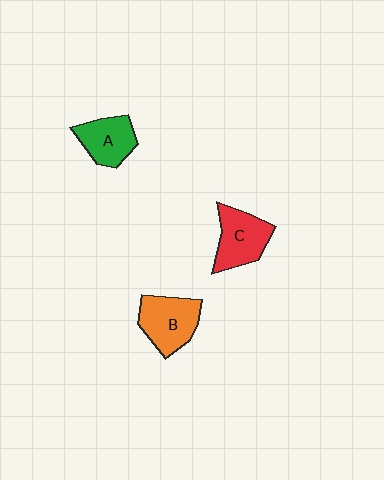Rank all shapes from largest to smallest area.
From largest to smallest: B (orange), C (red), A (green).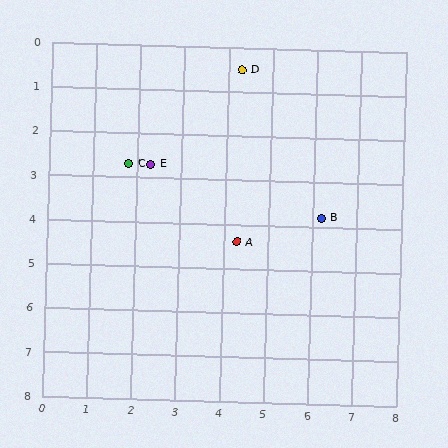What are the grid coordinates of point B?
Point B is at approximately (6.2, 3.8).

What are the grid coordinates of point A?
Point A is at approximately (4.3, 4.4).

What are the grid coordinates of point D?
Point D is at approximately (4.3, 0.5).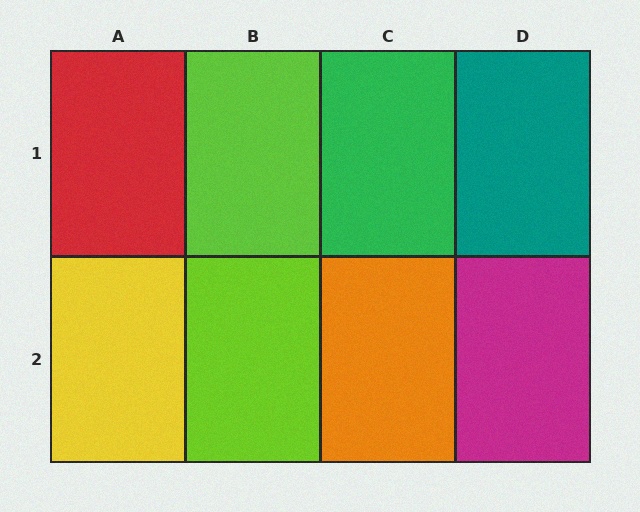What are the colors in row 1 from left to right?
Red, lime, green, teal.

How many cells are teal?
1 cell is teal.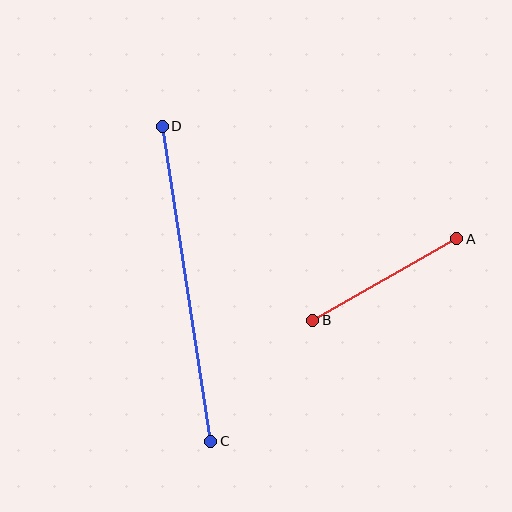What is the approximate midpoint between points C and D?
The midpoint is at approximately (187, 284) pixels.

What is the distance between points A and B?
The distance is approximately 165 pixels.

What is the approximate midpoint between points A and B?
The midpoint is at approximately (385, 280) pixels.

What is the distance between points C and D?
The distance is approximately 319 pixels.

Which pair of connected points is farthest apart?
Points C and D are farthest apart.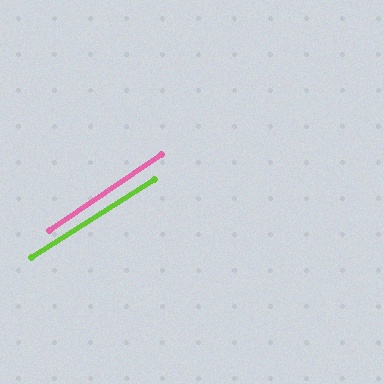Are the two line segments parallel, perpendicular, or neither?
Parallel — their directions differ by only 1.5°.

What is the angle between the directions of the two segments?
Approximately 2 degrees.